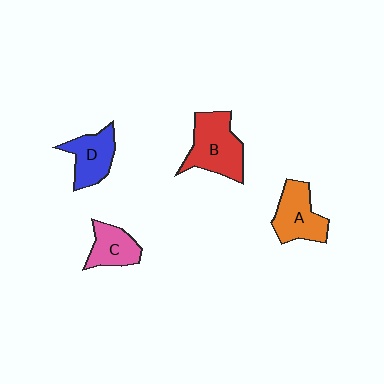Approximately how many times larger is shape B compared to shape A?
Approximately 1.2 times.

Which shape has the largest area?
Shape B (red).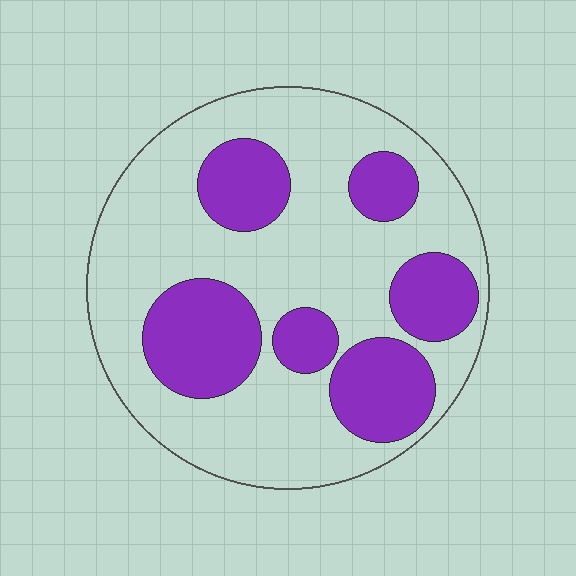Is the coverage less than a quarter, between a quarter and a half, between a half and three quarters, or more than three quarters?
Between a quarter and a half.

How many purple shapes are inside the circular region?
6.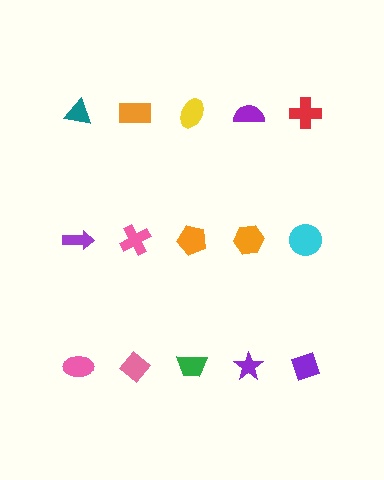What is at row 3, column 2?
A pink diamond.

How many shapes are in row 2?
5 shapes.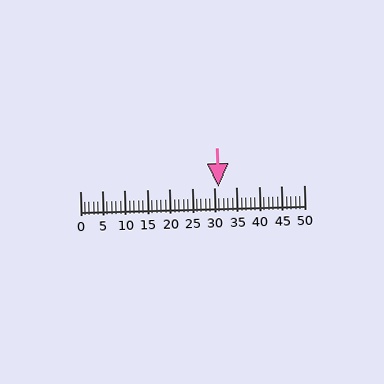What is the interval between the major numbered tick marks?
The major tick marks are spaced 5 units apart.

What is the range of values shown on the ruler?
The ruler shows values from 0 to 50.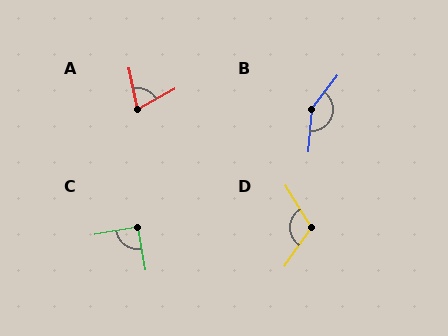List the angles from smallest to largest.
A (72°), C (90°), D (113°), B (148°).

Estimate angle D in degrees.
Approximately 113 degrees.